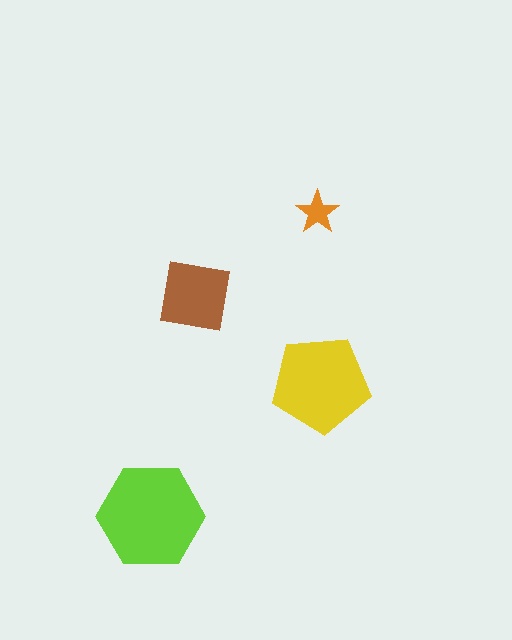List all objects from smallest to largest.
The orange star, the brown square, the yellow pentagon, the lime hexagon.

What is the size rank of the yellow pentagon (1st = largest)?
2nd.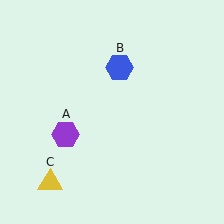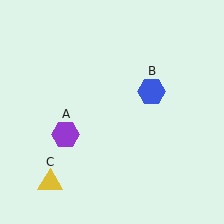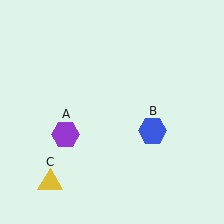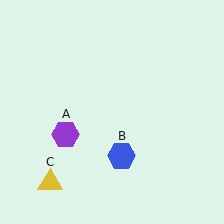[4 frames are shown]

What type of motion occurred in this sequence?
The blue hexagon (object B) rotated clockwise around the center of the scene.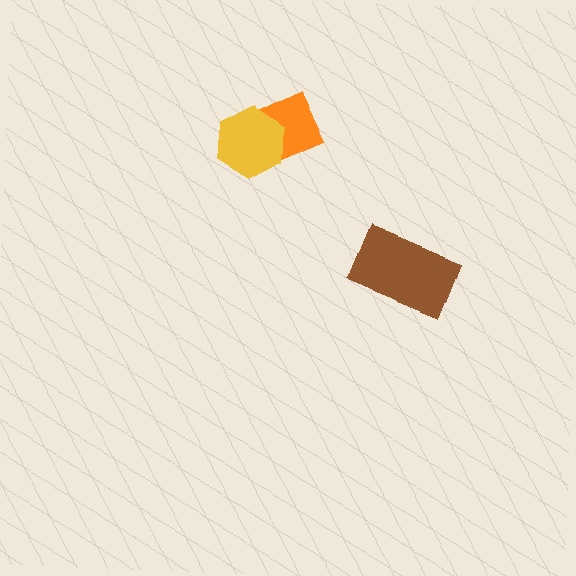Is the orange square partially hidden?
Yes, it is partially covered by another shape.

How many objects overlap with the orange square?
1 object overlaps with the orange square.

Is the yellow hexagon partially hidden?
No, no other shape covers it.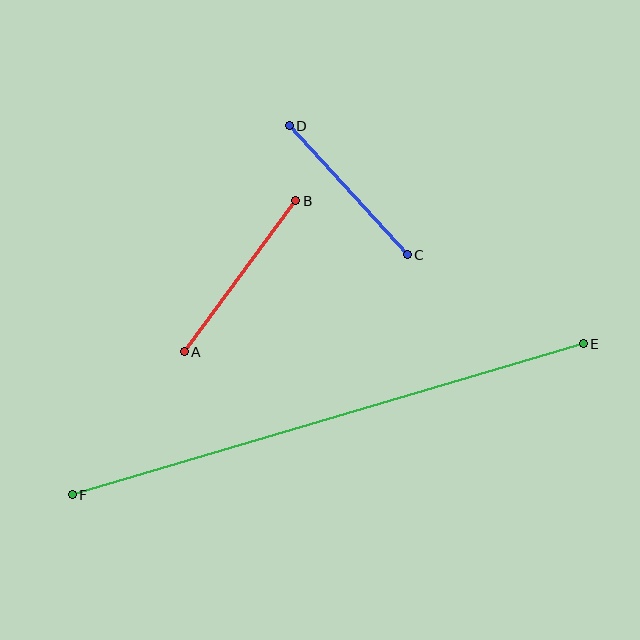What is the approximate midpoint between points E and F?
The midpoint is at approximately (328, 419) pixels.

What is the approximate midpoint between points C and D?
The midpoint is at approximately (348, 190) pixels.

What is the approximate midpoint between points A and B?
The midpoint is at approximately (240, 276) pixels.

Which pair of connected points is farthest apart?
Points E and F are farthest apart.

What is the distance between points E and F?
The distance is approximately 533 pixels.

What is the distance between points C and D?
The distance is approximately 175 pixels.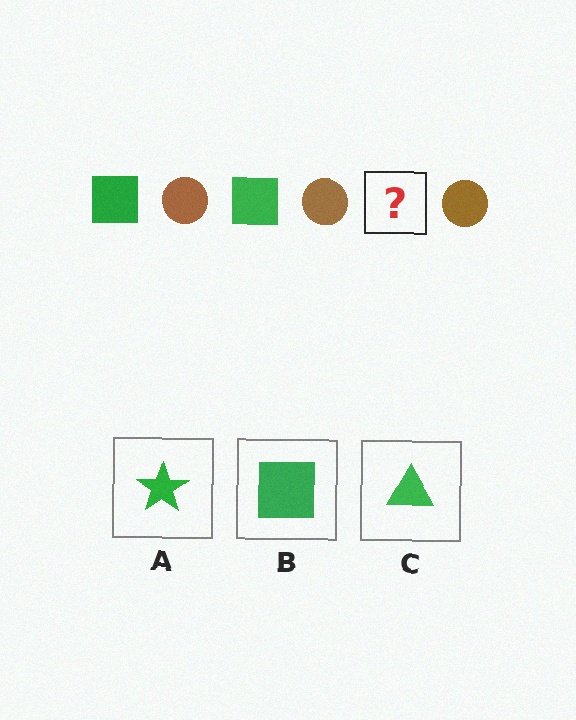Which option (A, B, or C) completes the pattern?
B.